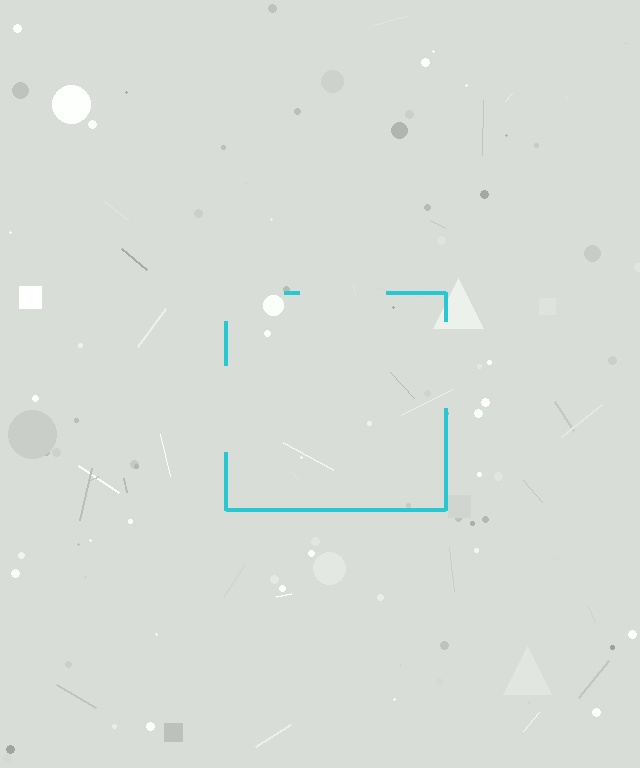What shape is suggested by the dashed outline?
The dashed outline suggests a square.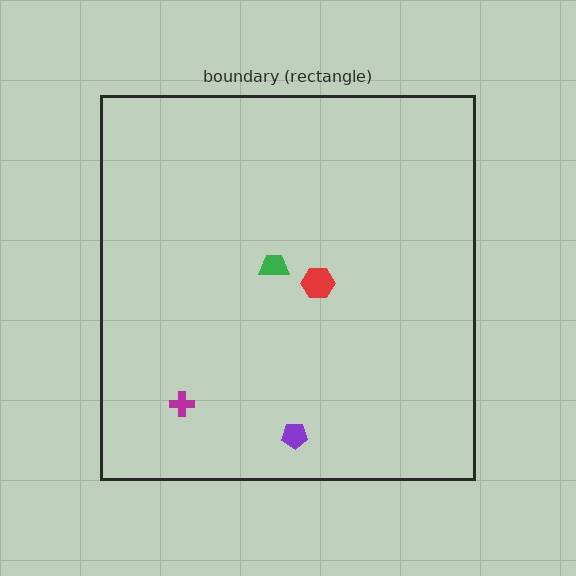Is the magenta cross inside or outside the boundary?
Inside.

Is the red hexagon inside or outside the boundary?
Inside.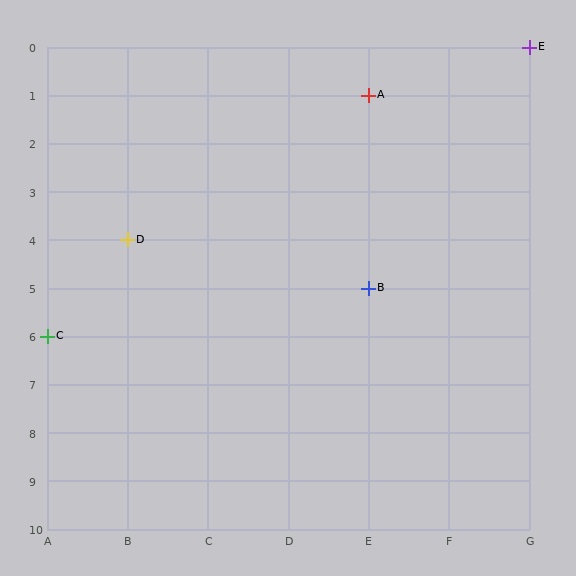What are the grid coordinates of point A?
Point A is at grid coordinates (E, 1).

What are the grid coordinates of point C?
Point C is at grid coordinates (A, 6).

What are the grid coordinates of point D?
Point D is at grid coordinates (B, 4).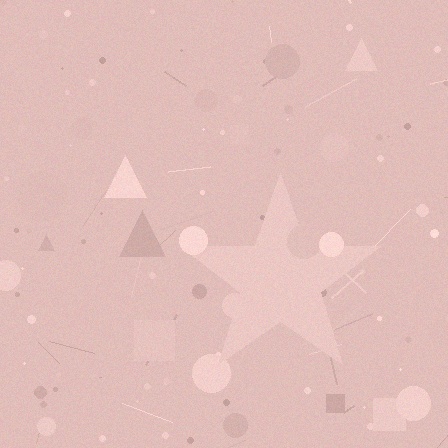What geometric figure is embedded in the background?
A star is embedded in the background.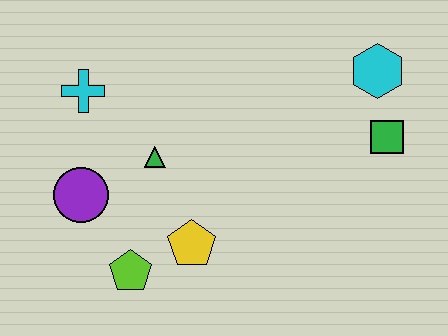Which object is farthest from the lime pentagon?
The cyan hexagon is farthest from the lime pentagon.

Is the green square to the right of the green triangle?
Yes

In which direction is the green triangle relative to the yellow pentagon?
The green triangle is above the yellow pentagon.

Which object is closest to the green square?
The cyan hexagon is closest to the green square.